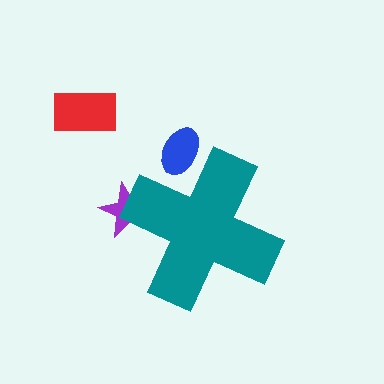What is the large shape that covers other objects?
A teal cross.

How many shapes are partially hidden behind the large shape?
2 shapes are partially hidden.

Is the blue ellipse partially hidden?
Yes, the blue ellipse is partially hidden behind the teal cross.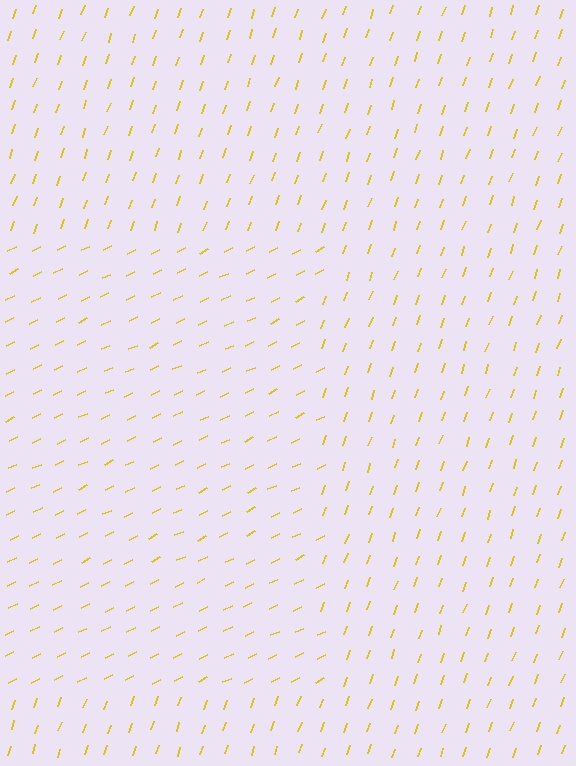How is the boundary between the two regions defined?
The boundary is defined purely by a change in line orientation (approximately 45 degrees difference). All lines are the same color and thickness.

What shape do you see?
I see a rectangle.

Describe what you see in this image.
The image is filled with small yellow line segments. A rectangle region in the image has lines oriented differently from the surrounding lines, creating a visible texture boundary.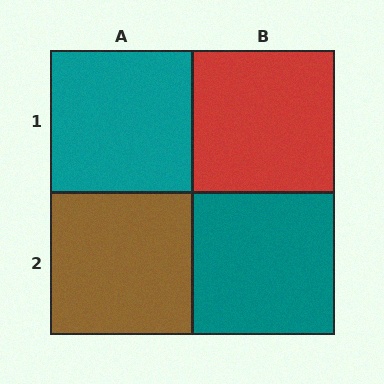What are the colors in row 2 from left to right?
Brown, teal.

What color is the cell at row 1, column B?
Red.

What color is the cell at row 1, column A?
Teal.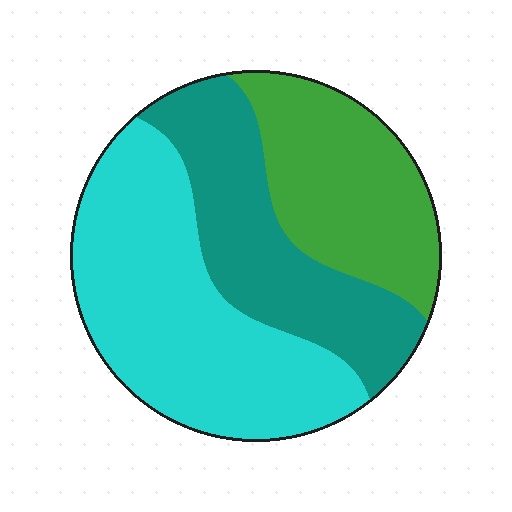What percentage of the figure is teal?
Teal covers around 30% of the figure.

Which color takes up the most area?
Cyan, at roughly 45%.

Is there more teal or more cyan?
Cyan.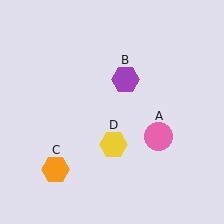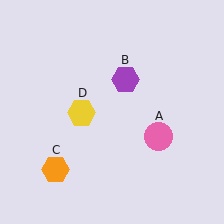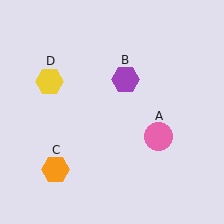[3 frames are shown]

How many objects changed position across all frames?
1 object changed position: yellow hexagon (object D).